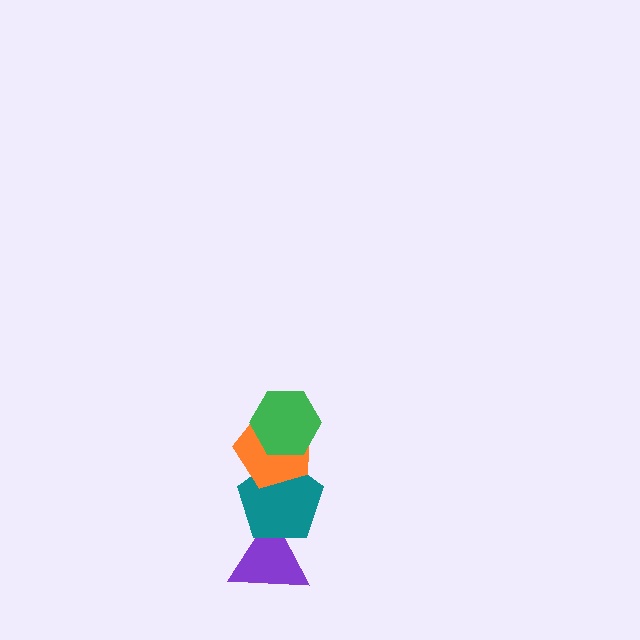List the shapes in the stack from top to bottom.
From top to bottom: the green hexagon, the orange pentagon, the teal pentagon, the purple triangle.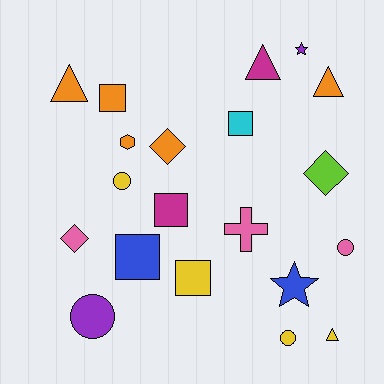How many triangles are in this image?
There are 4 triangles.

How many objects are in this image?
There are 20 objects.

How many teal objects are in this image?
There are no teal objects.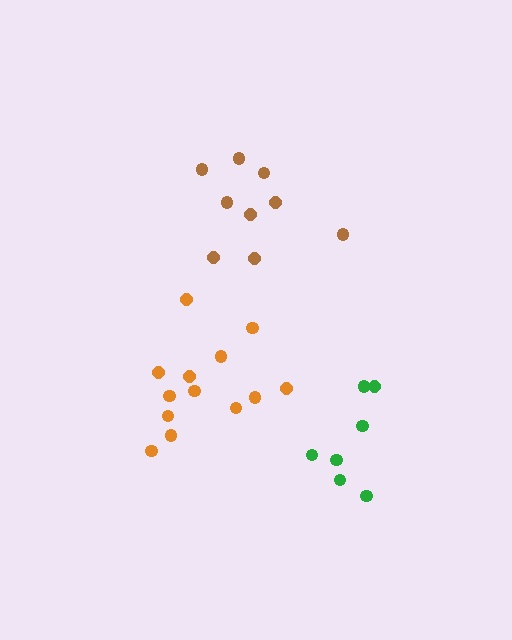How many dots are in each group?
Group 1: 9 dots, Group 2: 13 dots, Group 3: 7 dots (29 total).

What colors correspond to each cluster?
The clusters are colored: brown, orange, green.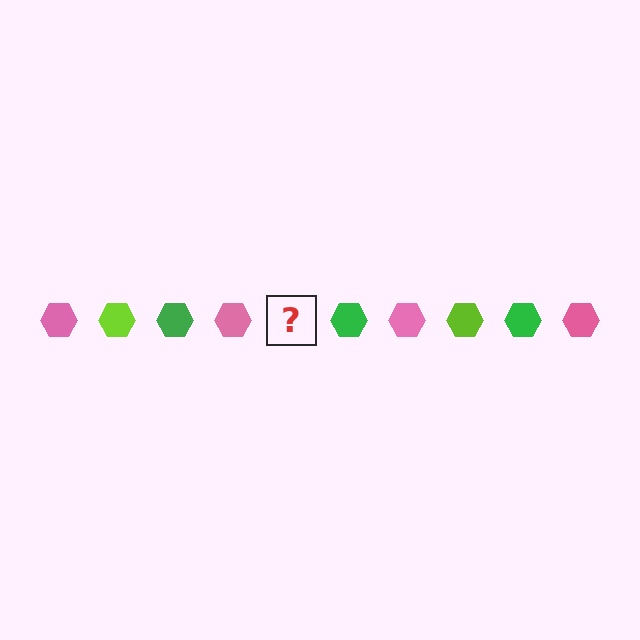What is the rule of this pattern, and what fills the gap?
The rule is that the pattern cycles through pink, lime, green hexagons. The gap should be filled with a lime hexagon.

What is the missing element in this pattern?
The missing element is a lime hexagon.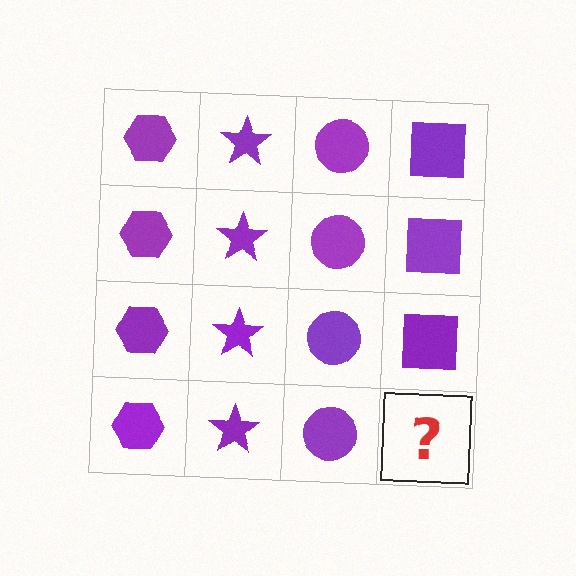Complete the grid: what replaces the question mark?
The question mark should be replaced with a purple square.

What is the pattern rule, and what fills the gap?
The rule is that each column has a consistent shape. The gap should be filled with a purple square.